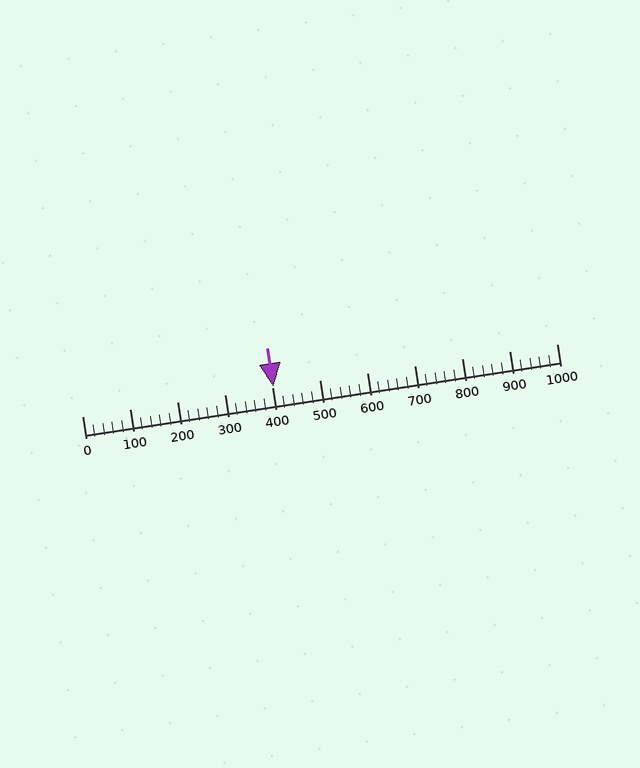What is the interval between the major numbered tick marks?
The major tick marks are spaced 100 units apart.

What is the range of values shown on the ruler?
The ruler shows values from 0 to 1000.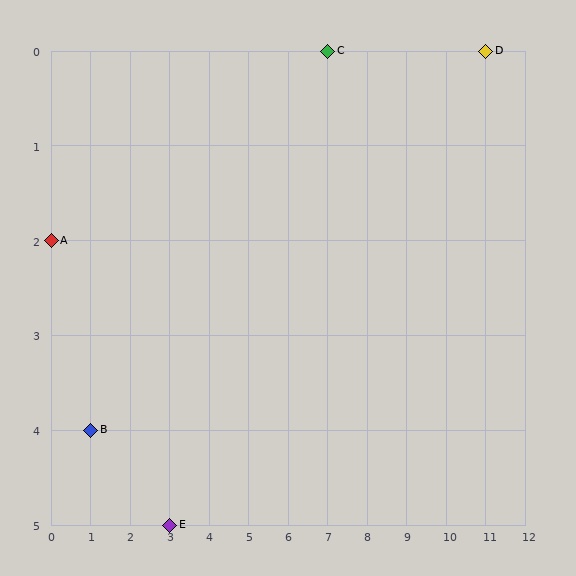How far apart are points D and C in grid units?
Points D and C are 4 columns apart.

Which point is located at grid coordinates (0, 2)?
Point A is at (0, 2).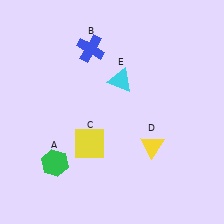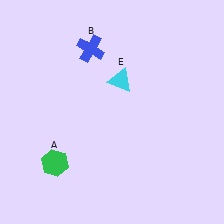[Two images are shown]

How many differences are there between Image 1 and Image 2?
There are 2 differences between the two images.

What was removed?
The yellow square (C), the yellow triangle (D) were removed in Image 2.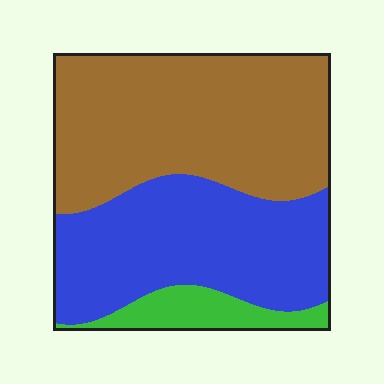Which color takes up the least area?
Green, at roughly 10%.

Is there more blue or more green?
Blue.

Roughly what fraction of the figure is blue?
Blue takes up about two fifths (2/5) of the figure.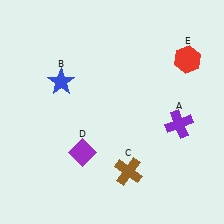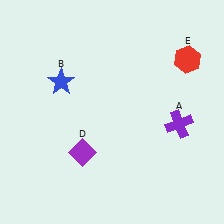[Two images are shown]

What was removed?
The brown cross (C) was removed in Image 2.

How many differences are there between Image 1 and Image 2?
There is 1 difference between the two images.